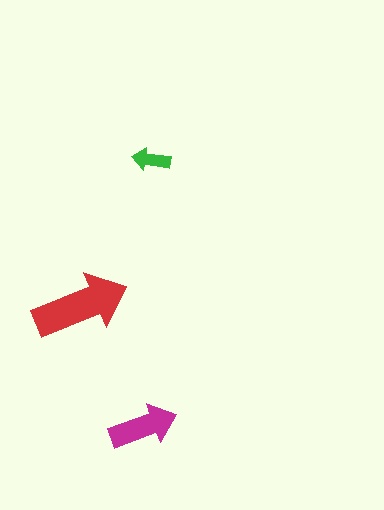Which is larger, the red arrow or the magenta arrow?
The red one.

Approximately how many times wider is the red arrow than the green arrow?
About 2.5 times wider.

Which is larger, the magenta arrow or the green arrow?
The magenta one.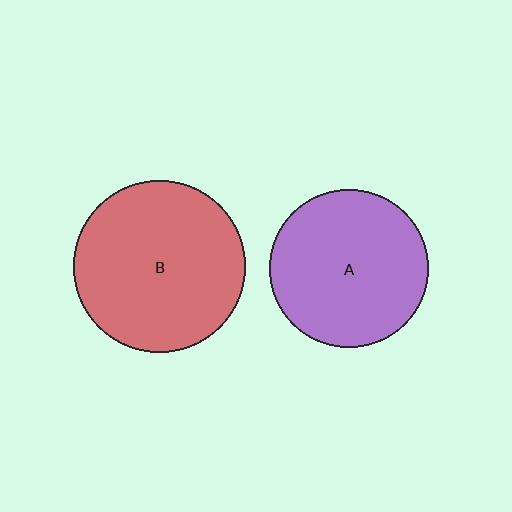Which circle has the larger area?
Circle B (red).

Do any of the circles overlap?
No, none of the circles overlap.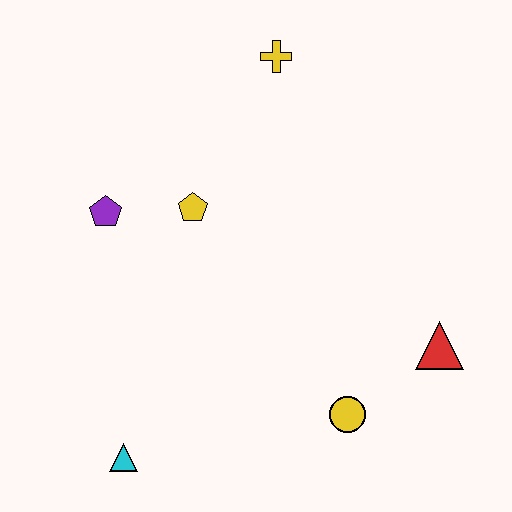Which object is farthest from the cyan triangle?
The yellow cross is farthest from the cyan triangle.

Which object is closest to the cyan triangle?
The yellow circle is closest to the cyan triangle.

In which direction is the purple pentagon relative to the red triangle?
The purple pentagon is to the left of the red triangle.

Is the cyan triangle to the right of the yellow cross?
No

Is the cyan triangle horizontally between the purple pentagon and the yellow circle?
Yes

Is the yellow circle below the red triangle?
Yes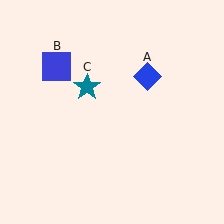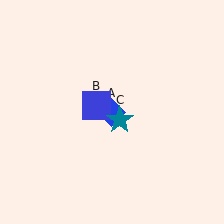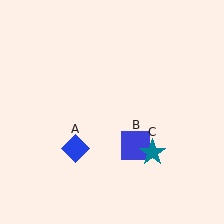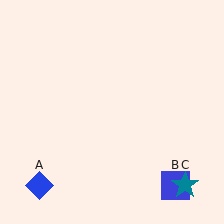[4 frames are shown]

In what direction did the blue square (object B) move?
The blue square (object B) moved down and to the right.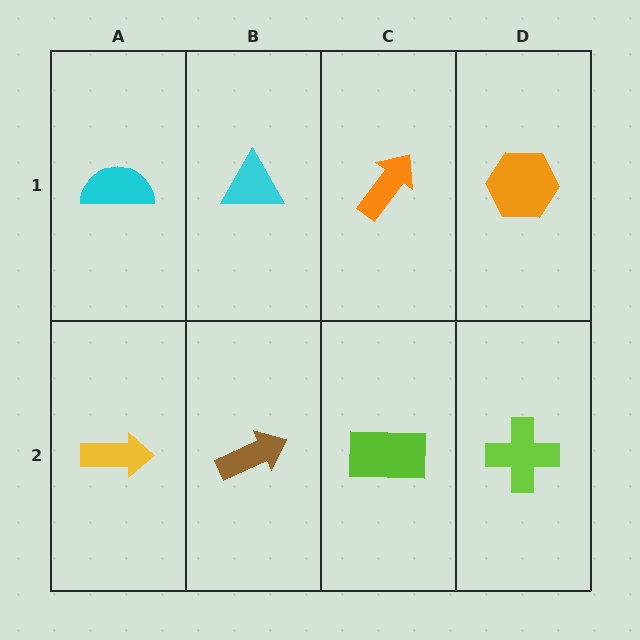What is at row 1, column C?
An orange arrow.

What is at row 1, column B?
A cyan triangle.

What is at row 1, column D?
An orange hexagon.